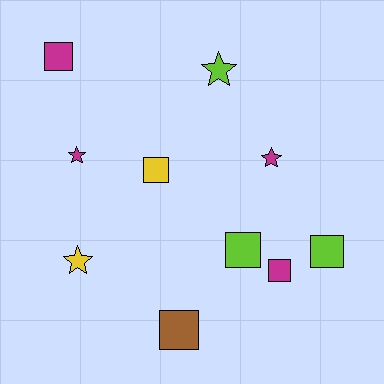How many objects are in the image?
There are 10 objects.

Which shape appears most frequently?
Square, with 6 objects.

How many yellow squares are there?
There is 1 yellow square.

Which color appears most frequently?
Magenta, with 4 objects.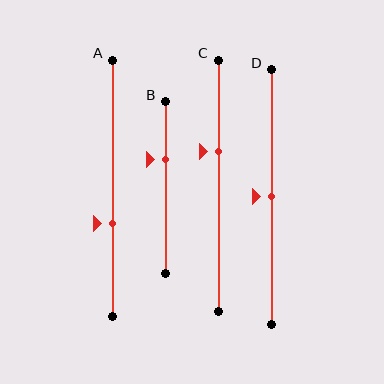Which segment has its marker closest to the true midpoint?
Segment D has its marker closest to the true midpoint.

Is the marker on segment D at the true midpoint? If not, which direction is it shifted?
Yes, the marker on segment D is at the true midpoint.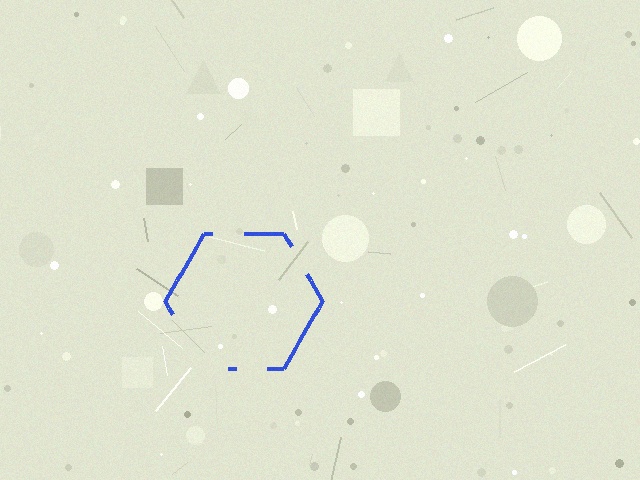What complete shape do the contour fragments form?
The contour fragments form a hexagon.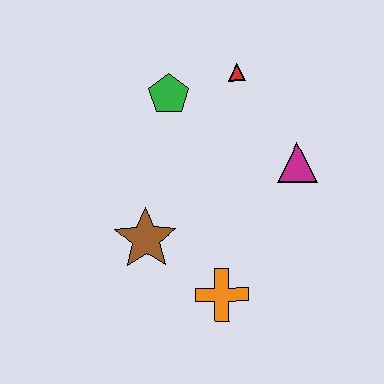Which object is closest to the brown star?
The orange cross is closest to the brown star.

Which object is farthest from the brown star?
The red triangle is farthest from the brown star.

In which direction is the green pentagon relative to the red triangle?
The green pentagon is to the left of the red triangle.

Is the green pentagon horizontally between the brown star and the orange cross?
Yes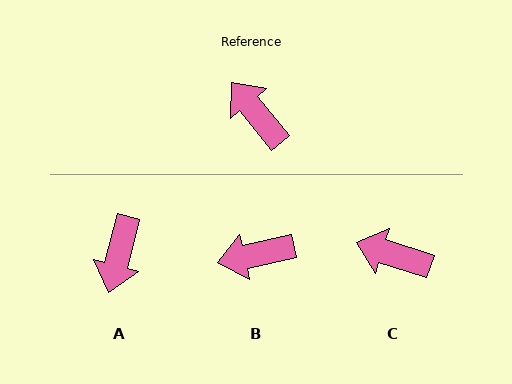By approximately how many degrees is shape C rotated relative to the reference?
Approximately 33 degrees counter-clockwise.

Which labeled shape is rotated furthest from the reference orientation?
A, about 127 degrees away.